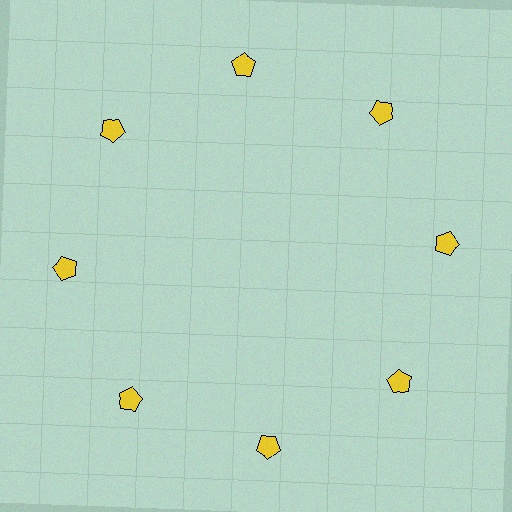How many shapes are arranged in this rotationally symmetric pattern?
There are 8 shapes, arranged in 8 groups of 1.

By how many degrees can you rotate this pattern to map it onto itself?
The pattern maps onto itself every 45 degrees of rotation.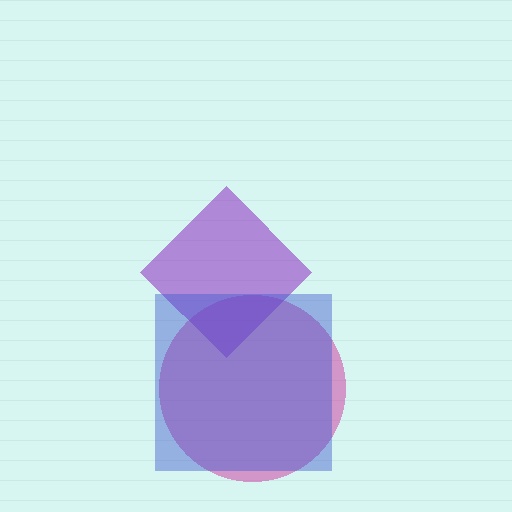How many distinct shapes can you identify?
There are 3 distinct shapes: a magenta circle, a purple diamond, a blue square.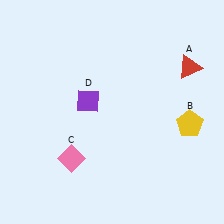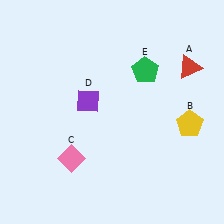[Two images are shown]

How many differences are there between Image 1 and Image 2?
There is 1 difference between the two images.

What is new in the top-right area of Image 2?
A green pentagon (E) was added in the top-right area of Image 2.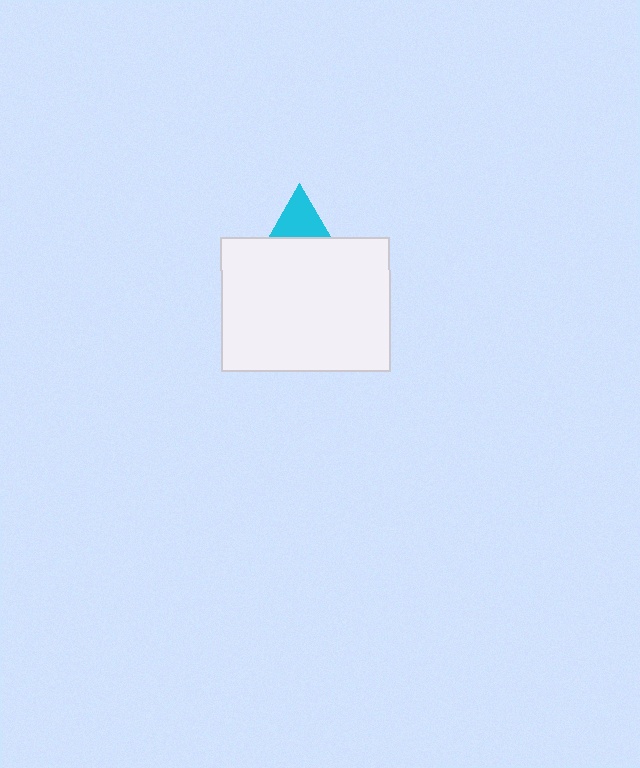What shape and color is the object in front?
The object in front is a white rectangle.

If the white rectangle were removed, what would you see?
You would see the complete cyan triangle.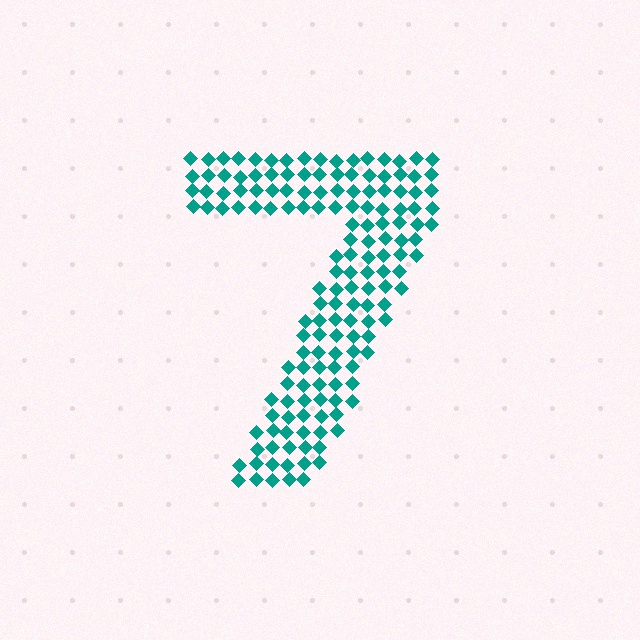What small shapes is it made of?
It is made of small diamonds.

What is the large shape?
The large shape is the digit 7.